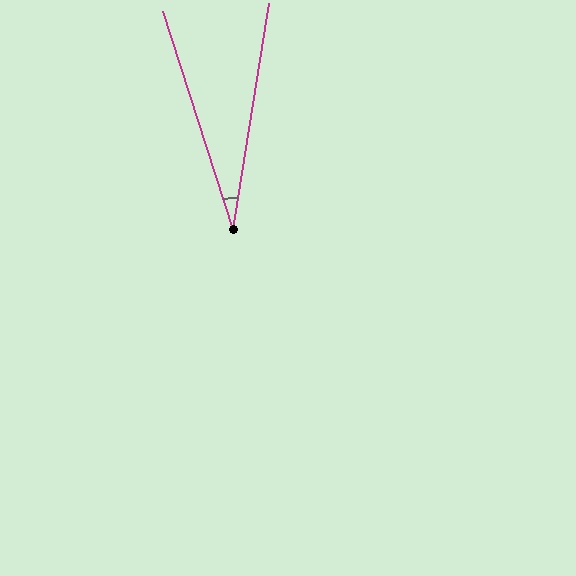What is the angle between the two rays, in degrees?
Approximately 27 degrees.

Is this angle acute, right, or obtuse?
It is acute.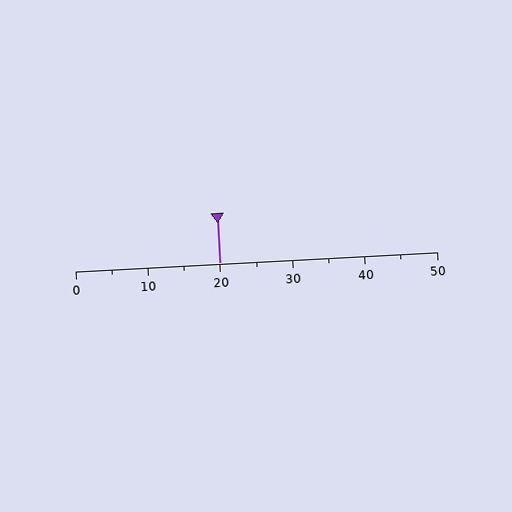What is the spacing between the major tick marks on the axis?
The major ticks are spaced 10 apart.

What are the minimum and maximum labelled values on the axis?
The axis runs from 0 to 50.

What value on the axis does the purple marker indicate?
The marker indicates approximately 20.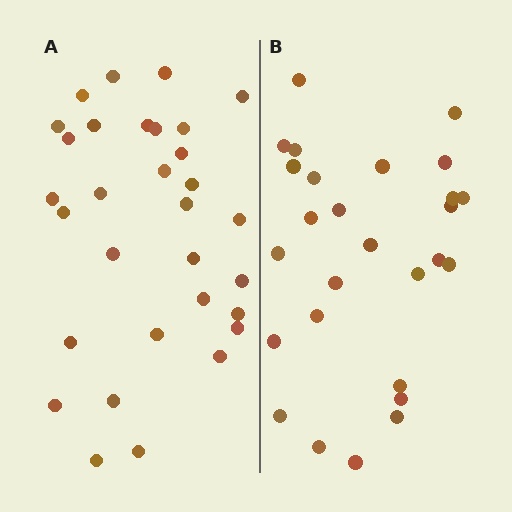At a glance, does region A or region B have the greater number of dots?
Region A (the left region) has more dots.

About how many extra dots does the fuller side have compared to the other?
Region A has about 4 more dots than region B.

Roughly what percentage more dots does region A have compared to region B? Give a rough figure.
About 15% more.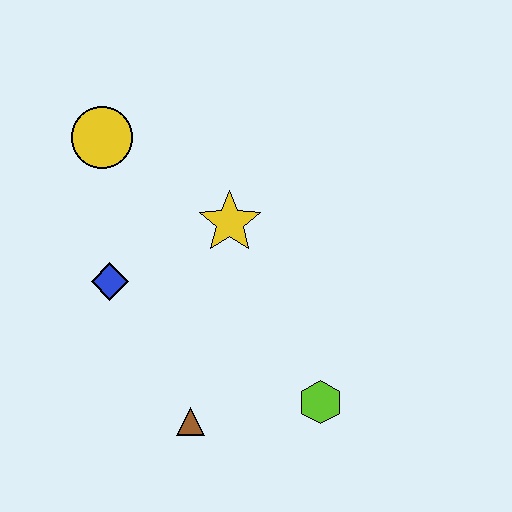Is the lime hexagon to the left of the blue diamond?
No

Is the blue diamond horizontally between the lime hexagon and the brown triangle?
No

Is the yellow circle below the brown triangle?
No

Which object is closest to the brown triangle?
The lime hexagon is closest to the brown triangle.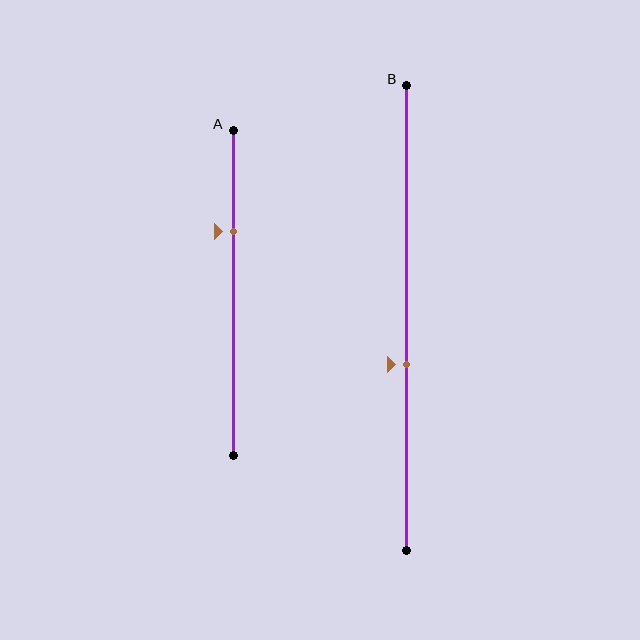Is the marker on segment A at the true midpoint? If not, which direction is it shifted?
No, the marker on segment A is shifted upward by about 19% of the segment length.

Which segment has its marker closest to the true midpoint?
Segment B has its marker closest to the true midpoint.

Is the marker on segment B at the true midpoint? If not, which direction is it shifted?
No, the marker on segment B is shifted downward by about 10% of the segment length.